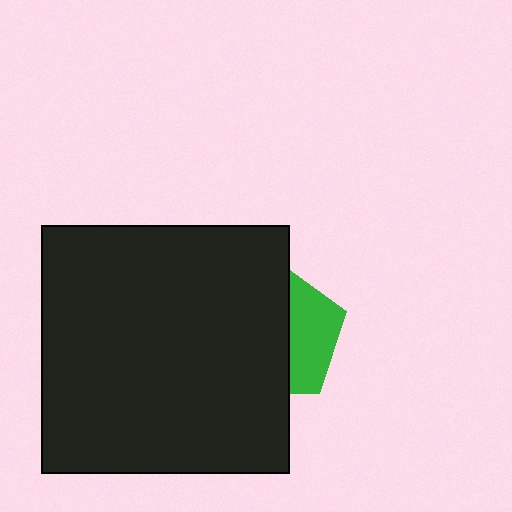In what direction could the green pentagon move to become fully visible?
The green pentagon could move right. That would shift it out from behind the black square entirely.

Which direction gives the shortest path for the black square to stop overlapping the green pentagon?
Moving left gives the shortest separation.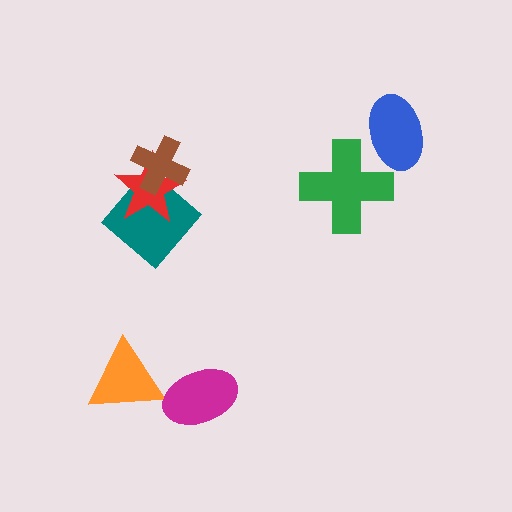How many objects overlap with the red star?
2 objects overlap with the red star.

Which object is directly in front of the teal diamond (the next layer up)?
The red star is directly in front of the teal diamond.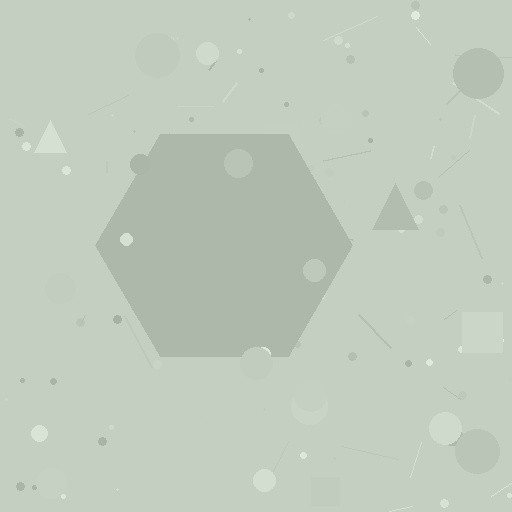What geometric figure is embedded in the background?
A hexagon is embedded in the background.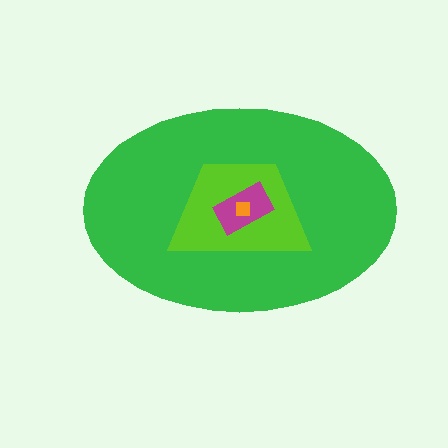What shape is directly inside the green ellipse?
The lime trapezoid.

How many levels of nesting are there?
4.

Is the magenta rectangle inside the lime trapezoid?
Yes.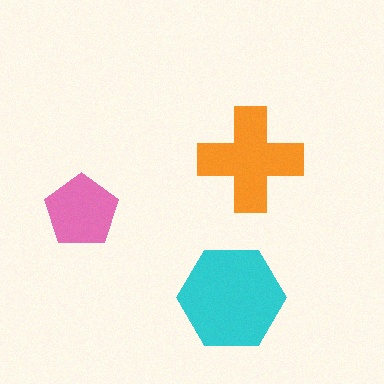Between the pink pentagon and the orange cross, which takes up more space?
The orange cross.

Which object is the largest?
The cyan hexagon.